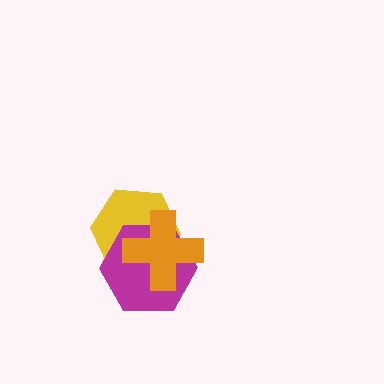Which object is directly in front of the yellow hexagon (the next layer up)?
The magenta hexagon is directly in front of the yellow hexagon.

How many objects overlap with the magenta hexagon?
2 objects overlap with the magenta hexagon.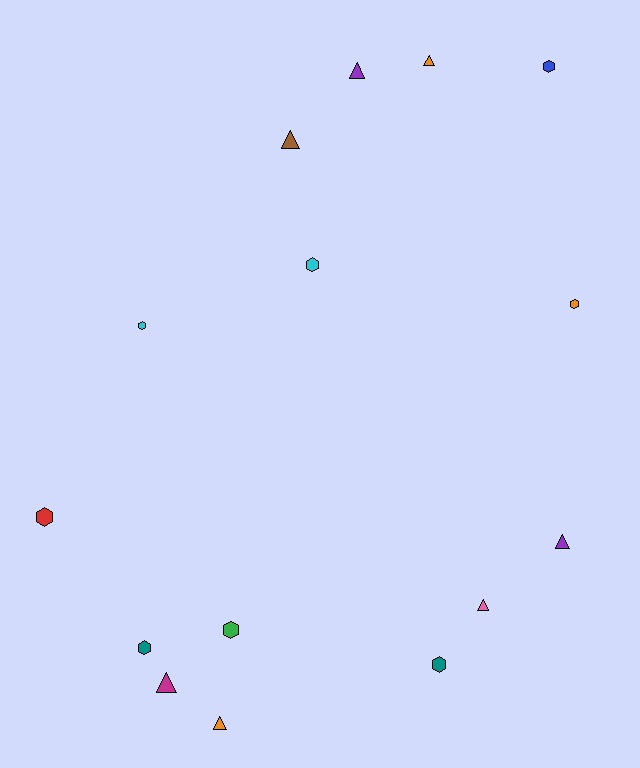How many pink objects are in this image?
There is 1 pink object.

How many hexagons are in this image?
There are 8 hexagons.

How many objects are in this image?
There are 15 objects.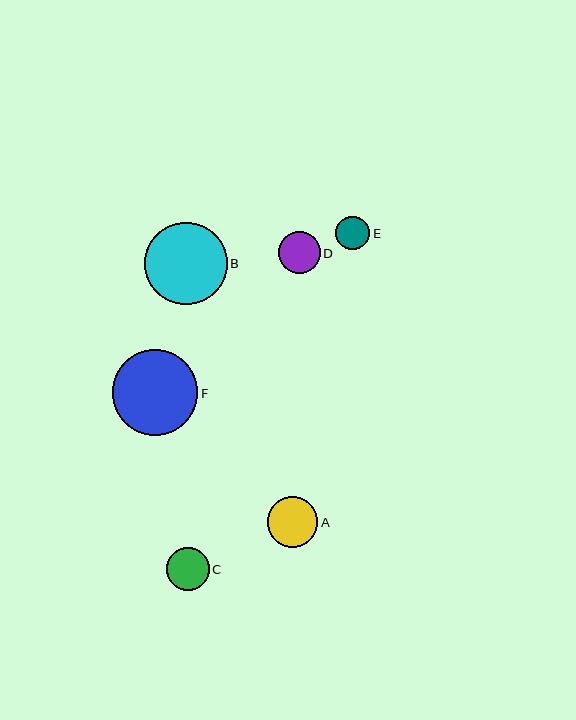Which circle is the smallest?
Circle E is the smallest with a size of approximately 34 pixels.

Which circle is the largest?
Circle F is the largest with a size of approximately 86 pixels.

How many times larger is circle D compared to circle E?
Circle D is approximately 1.2 times the size of circle E.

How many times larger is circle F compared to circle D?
Circle F is approximately 2.0 times the size of circle D.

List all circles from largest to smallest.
From largest to smallest: F, B, A, C, D, E.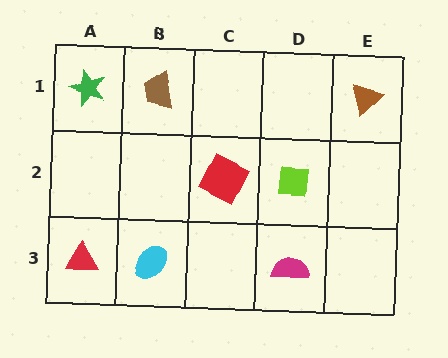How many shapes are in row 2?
2 shapes.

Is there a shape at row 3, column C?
No, that cell is empty.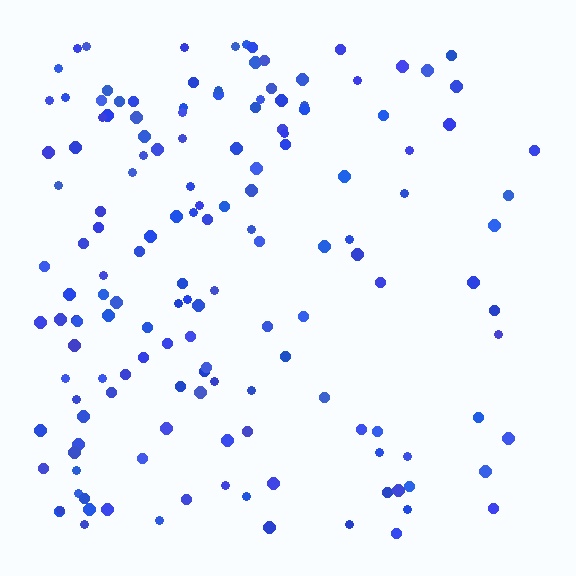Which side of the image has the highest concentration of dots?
The left.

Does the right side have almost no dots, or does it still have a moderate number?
Still a moderate number, just noticeably fewer than the left.